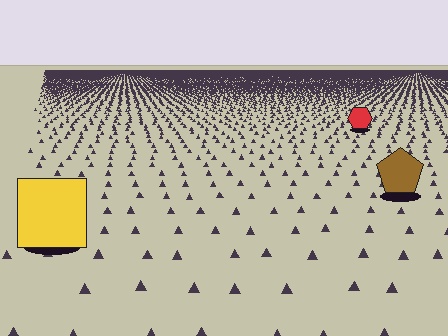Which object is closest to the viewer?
The yellow square is closest. The texture marks near it are larger and more spread out.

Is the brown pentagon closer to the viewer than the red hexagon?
Yes. The brown pentagon is closer — you can tell from the texture gradient: the ground texture is coarser near it.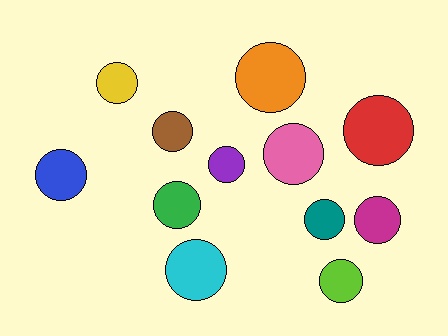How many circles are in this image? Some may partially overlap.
There are 12 circles.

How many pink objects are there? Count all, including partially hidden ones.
There is 1 pink object.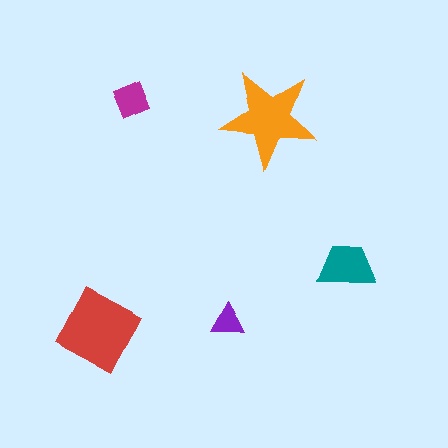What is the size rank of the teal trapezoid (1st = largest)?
3rd.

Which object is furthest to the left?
The red square is leftmost.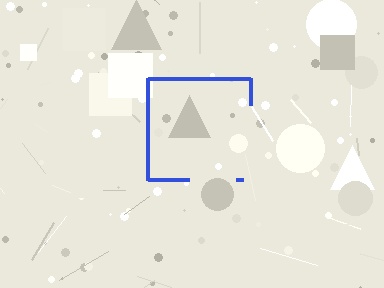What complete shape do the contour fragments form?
The contour fragments form a square.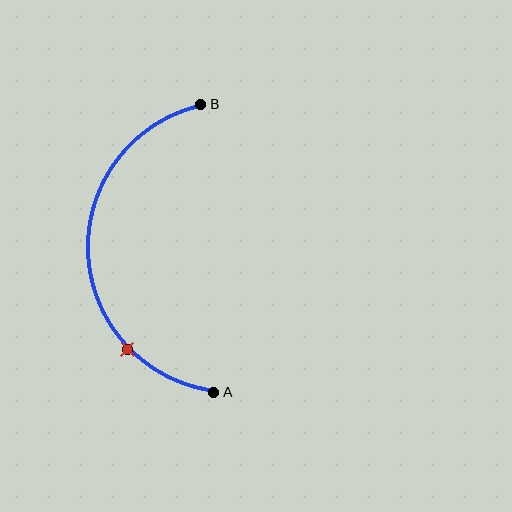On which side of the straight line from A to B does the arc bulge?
The arc bulges to the left of the straight line connecting A and B.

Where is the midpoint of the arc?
The arc midpoint is the point on the curve farthest from the straight line joining A and B. It sits to the left of that line.